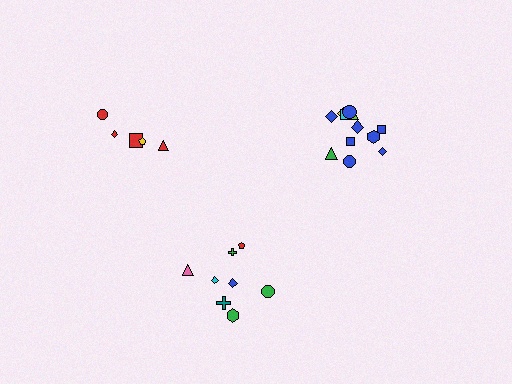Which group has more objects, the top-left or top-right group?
The top-right group.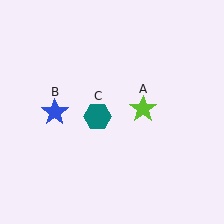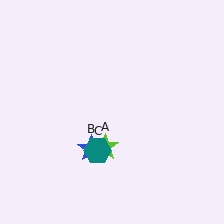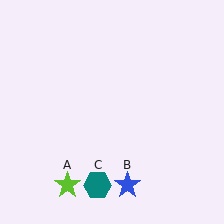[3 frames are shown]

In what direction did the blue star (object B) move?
The blue star (object B) moved down and to the right.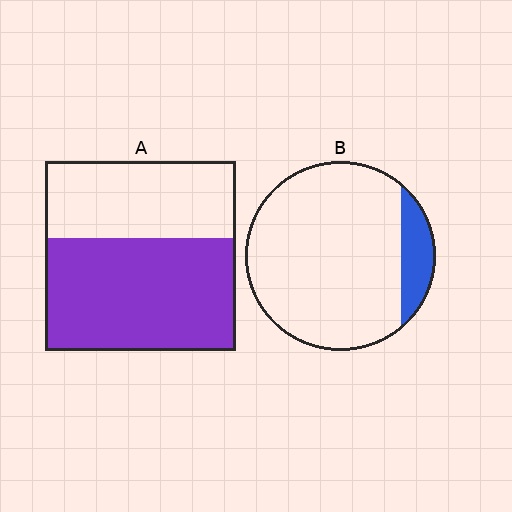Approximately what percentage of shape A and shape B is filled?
A is approximately 60% and B is approximately 15%.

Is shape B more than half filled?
No.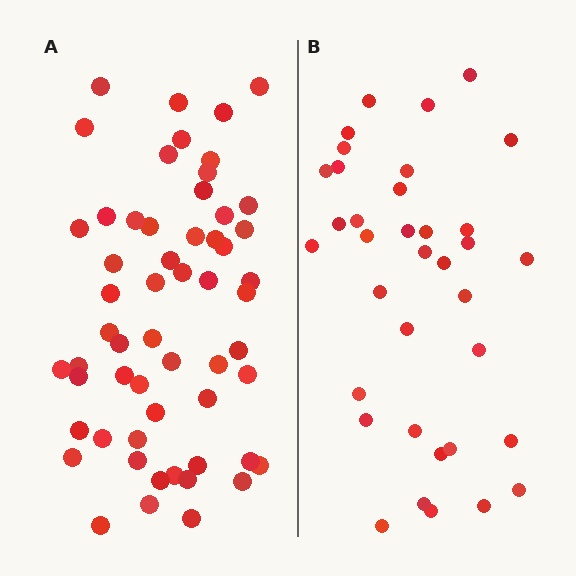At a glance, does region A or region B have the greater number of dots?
Region A (the left region) has more dots.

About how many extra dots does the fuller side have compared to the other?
Region A has approximately 20 more dots than region B.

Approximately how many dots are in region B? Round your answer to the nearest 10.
About 40 dots. (The exact count is 36, which rounds to 40.)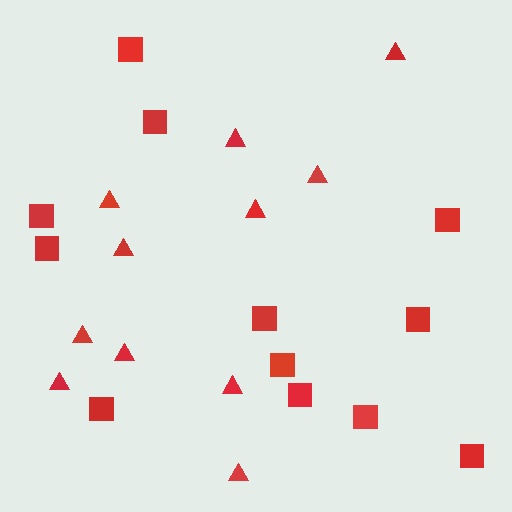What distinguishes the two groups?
There are 2 groups: one group of triangles (11) and one group of squares (12).